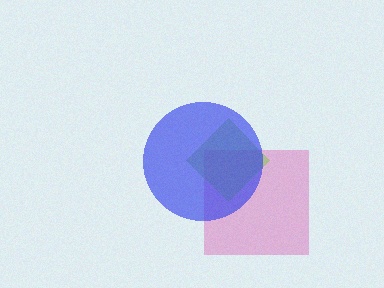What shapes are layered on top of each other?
The layered shapes are: a pink square, a lime diamond, a blue circle.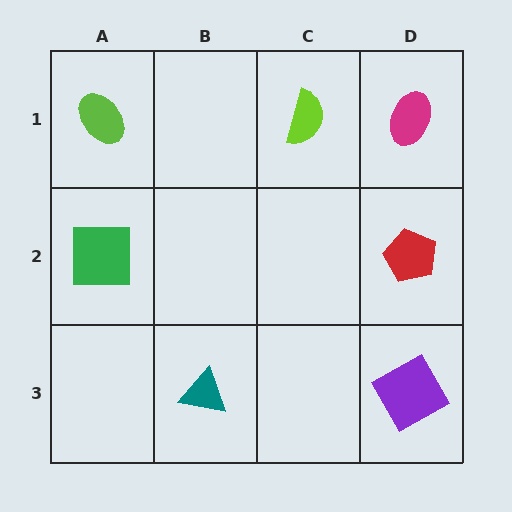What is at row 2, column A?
A green square.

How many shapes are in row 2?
2 shapes.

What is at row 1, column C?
A lime semicircle.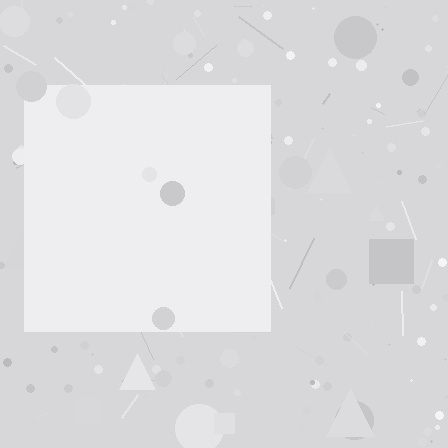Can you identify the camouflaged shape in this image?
The camouflaged shape is a square.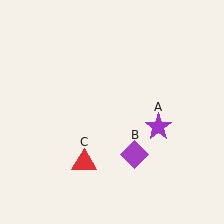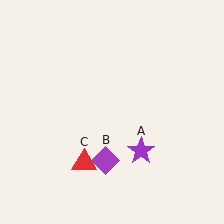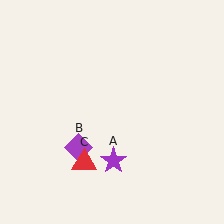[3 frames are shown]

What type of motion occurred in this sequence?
The purple star (object A), purple diamond (object B) rotated clockwise around the center of the scene.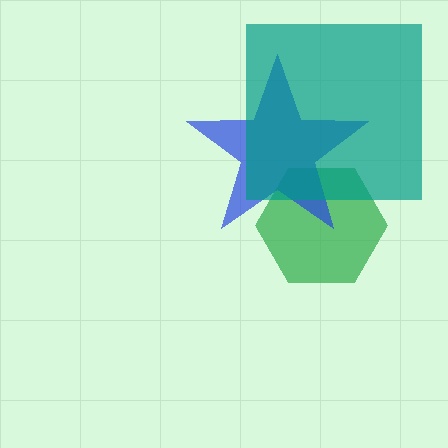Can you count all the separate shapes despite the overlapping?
Yes, there are 3 separate shapes.